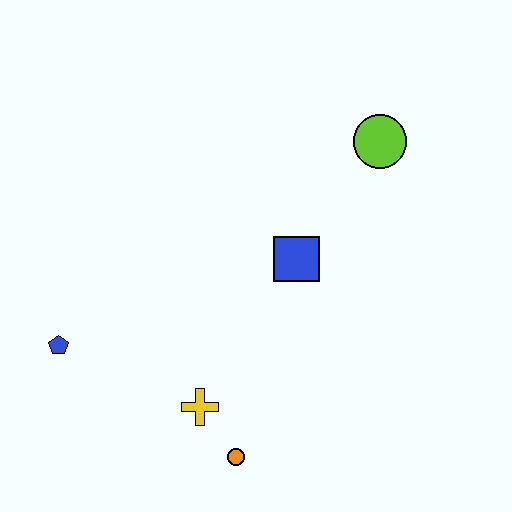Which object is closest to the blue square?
The lime circle is closest to the blue square.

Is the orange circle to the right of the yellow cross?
Yes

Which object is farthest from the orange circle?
The lime circle is farthest from the orange circle.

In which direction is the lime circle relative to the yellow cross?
The lime circle is above the yellow cross.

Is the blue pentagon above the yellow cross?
Yes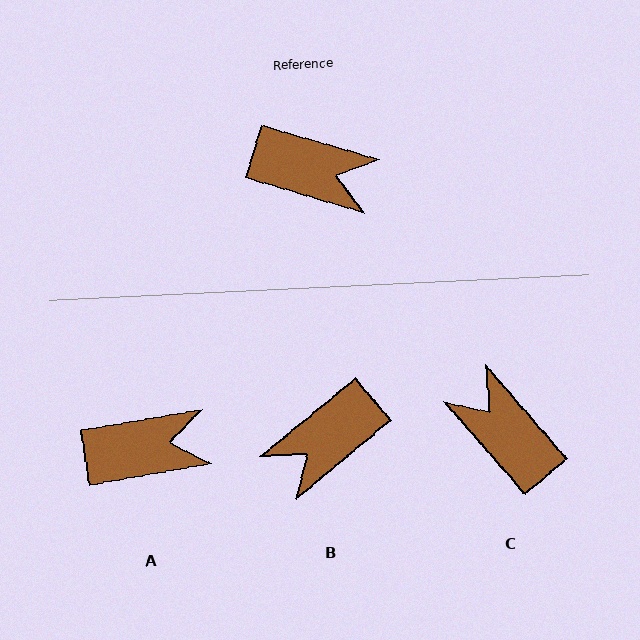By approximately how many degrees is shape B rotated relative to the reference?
Approximately 124 degrees clockwise.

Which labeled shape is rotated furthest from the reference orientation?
C, about 147 degrees away.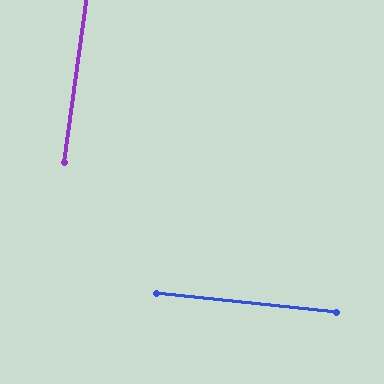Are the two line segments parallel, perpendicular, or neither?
Perpendicular — they meet at approximately 88°.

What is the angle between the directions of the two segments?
Approximately 88 degrees.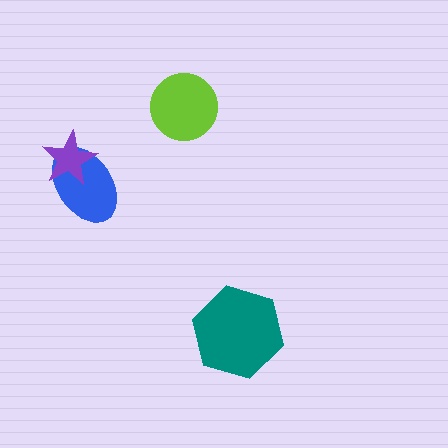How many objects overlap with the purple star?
1 object overlaps with the purple star.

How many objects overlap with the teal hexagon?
0 objects overlap with the teal hexagon.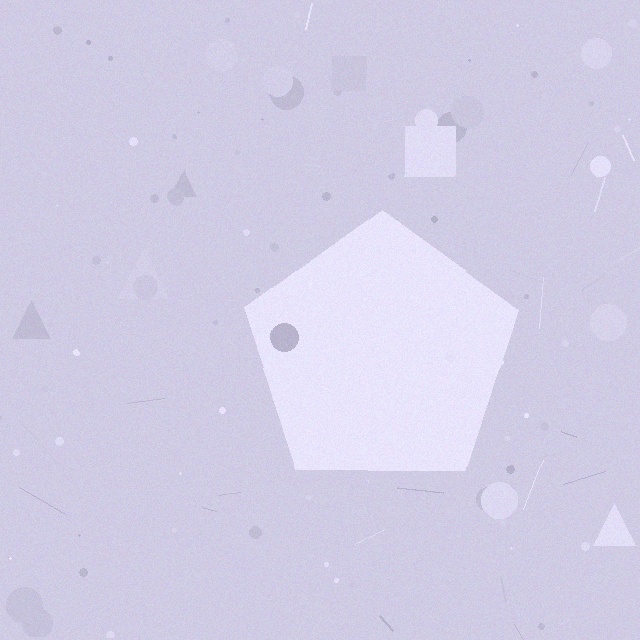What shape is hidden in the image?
A pentagon is hidden in the image.